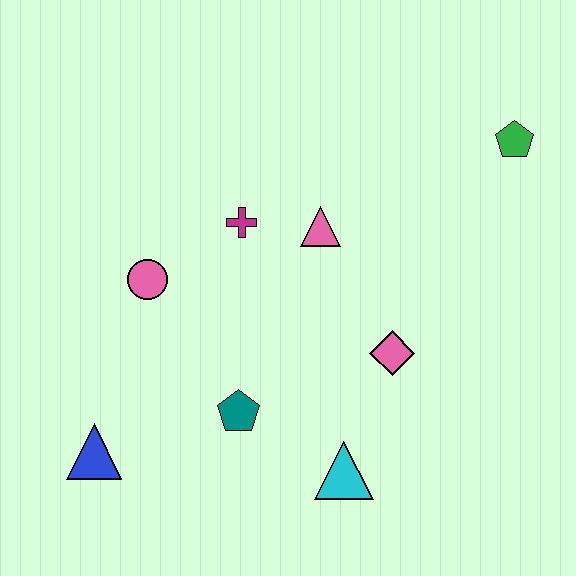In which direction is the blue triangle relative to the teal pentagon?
The blue triangle is to the left of the teal pentagon.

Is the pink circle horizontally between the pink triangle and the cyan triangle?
No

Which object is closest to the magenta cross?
The pink triangle is closest to the magenta cross.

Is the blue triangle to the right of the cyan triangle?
No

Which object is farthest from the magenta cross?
The green pentagon is farthest from the magenta cross.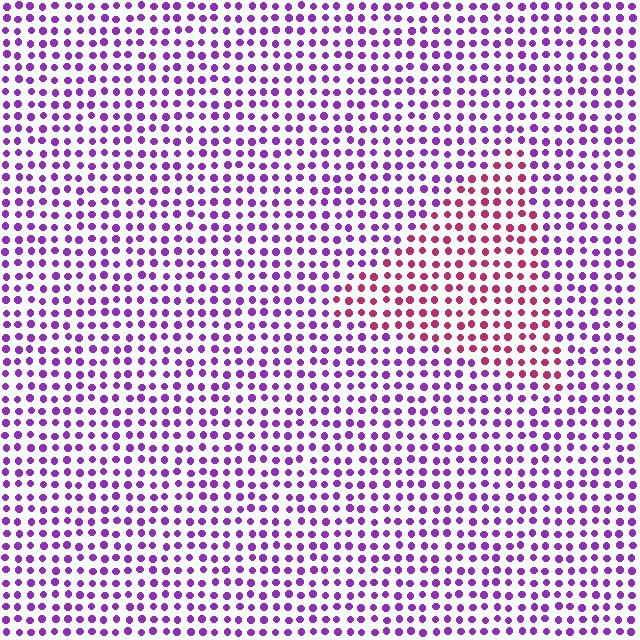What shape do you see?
I see a triangle.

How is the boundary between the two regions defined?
The boundary is defined purely by a slight shift in hue (about 50 degrees). Spacing, size, and orientation are identical on both sides.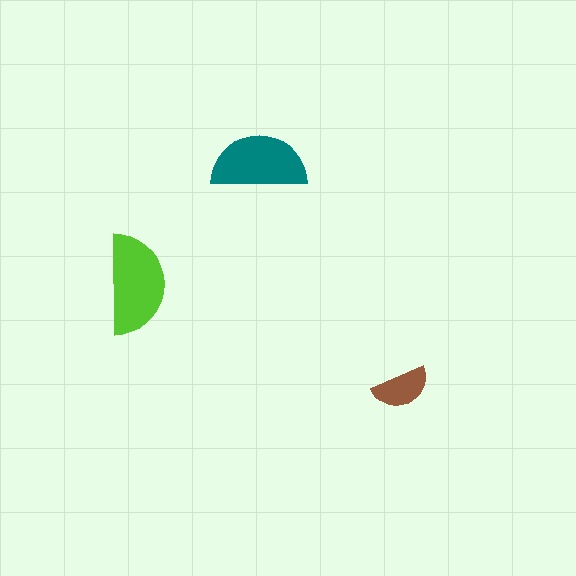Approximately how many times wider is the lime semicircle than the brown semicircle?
About 2 times wider.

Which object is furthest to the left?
The lime semicircle is leftmost.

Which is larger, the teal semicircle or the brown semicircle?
The teal one.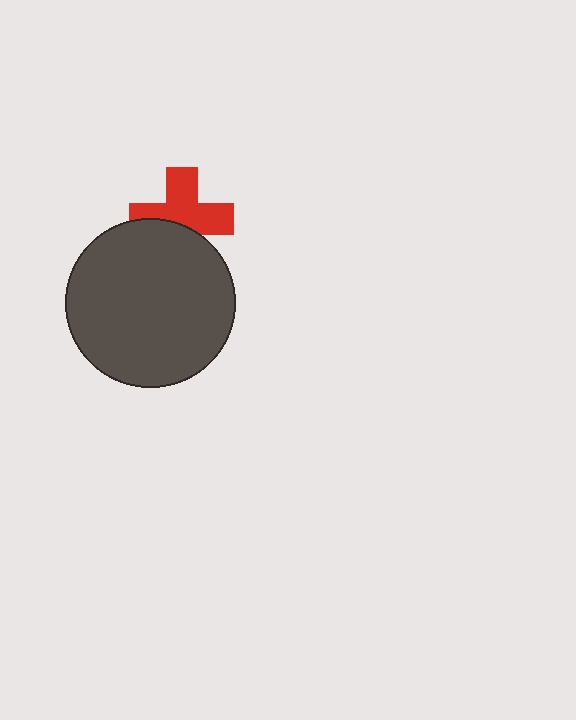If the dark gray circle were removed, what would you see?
You would see the complete red cross.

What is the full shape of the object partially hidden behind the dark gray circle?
The partially hidden object is a red cross.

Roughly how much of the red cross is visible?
About half of it is visible (roughly 62%).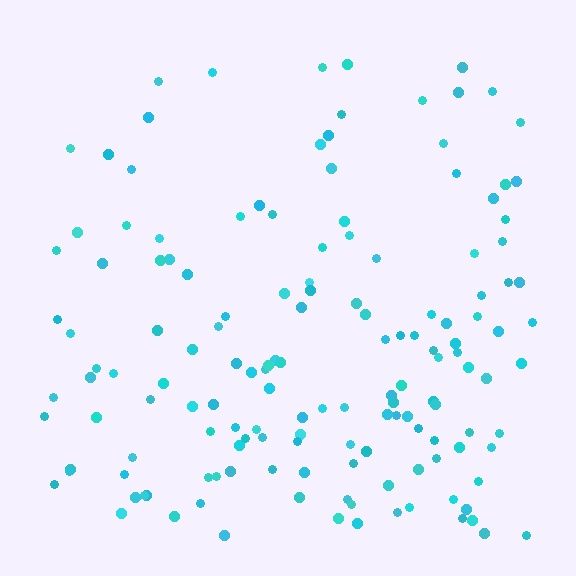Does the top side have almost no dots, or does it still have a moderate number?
Still a moderate number, just noticeably fewer than the bottom.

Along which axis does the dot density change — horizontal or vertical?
Vertical.